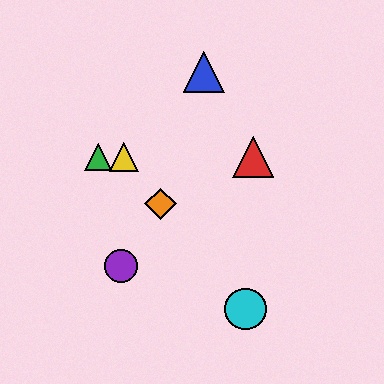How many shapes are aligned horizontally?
3 shapes (the red triangle, the green triangle, the yellow triangle) are aligned horizontally.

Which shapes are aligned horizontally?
The red triangle, the green triangle, the yellow triangle are aligned horizontally.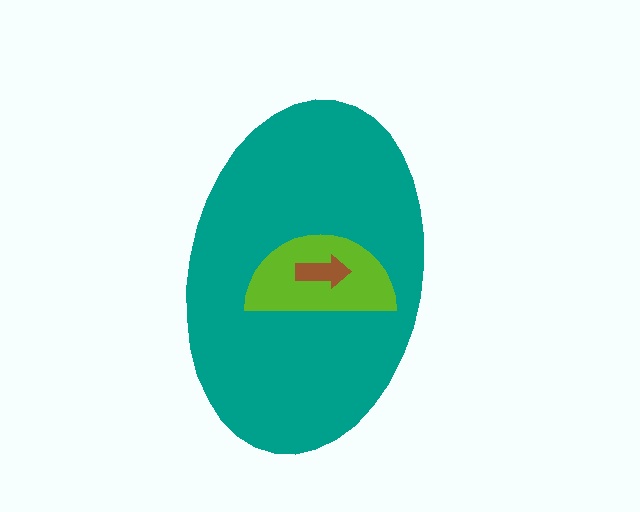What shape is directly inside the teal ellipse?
The lime semicircle.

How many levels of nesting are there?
3.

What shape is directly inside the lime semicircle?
The brown arrow.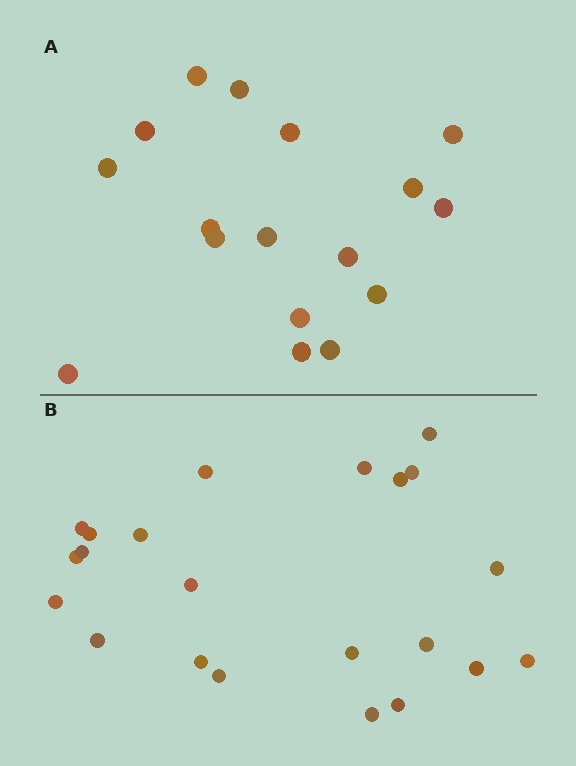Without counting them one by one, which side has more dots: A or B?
Region B (the bottom region) has more dots.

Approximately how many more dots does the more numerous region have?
Region B has about 5 more dots than region A.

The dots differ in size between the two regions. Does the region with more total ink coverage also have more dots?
No. Region A has more total ink coverage because its dots are larger, but region B actually contains more individual dots. Total area can be misleading — the number of items is what matters here.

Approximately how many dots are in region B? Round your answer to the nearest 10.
About 20 dots. (The exact count is 22, which rounds to 20.)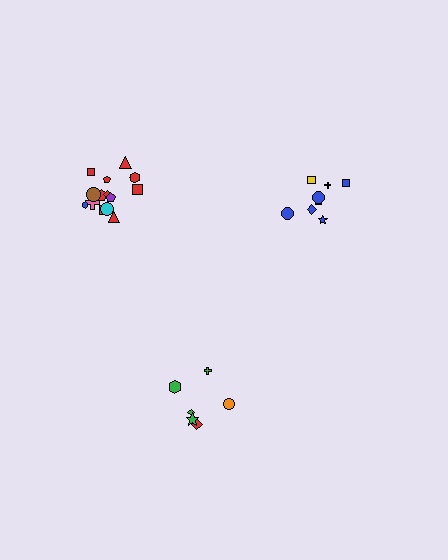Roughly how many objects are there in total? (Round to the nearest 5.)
Roughly 30 objects in total.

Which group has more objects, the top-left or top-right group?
The top-left group.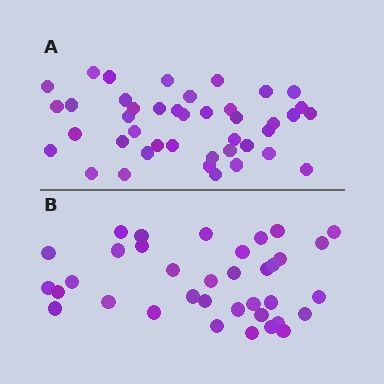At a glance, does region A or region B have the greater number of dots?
Region A (the top region) has more dots.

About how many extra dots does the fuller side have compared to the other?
Region A has about 6 more dots than region B.